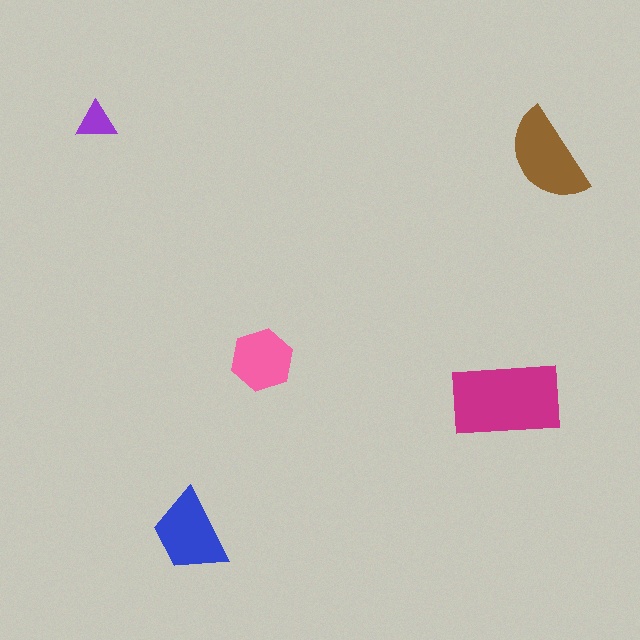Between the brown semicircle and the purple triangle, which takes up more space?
The brown semicircle.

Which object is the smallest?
The purple triangle.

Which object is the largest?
The magenta rectangle.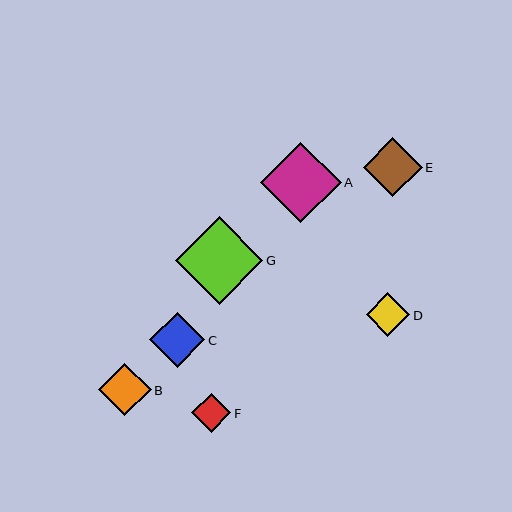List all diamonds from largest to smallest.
From largest to smallest: G, A, E, C, B, D, F.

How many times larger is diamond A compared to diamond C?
Diamond A is approximately 1.5 times the size of diamond C.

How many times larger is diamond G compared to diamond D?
Diamond G is approximately 2.0 times the size of diamond D.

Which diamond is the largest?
Diamond G is the largest with a size of approximately 87 pixels.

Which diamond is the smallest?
Diamond F is the smallest with a size of approximately 39 pixels.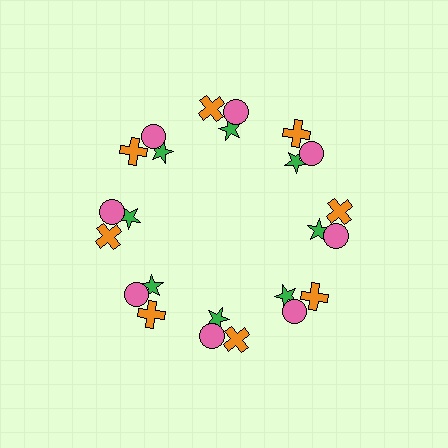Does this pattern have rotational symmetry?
Yes, this pattern has 8-fold rotational symmetry. It looks the same after rotating 45 degrees around the center.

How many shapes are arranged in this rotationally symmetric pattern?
There are 24 shapes, arranged in 8 groups of 3.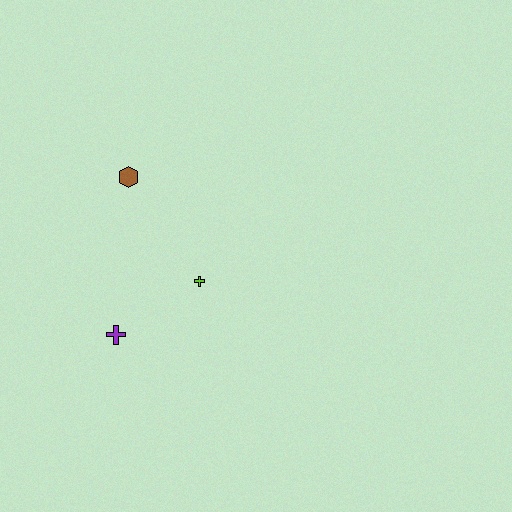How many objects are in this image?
There are 3 objects.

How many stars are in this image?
There are no stars.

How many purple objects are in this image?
There is 1 purple object.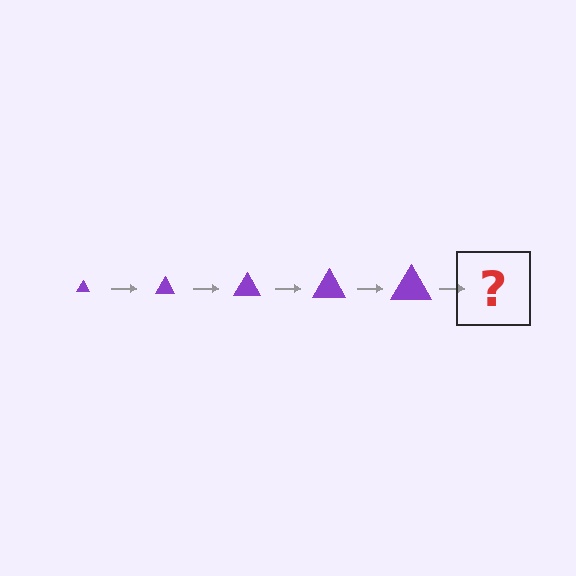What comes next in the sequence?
The next element should be a purple triangle, larger than the previous one.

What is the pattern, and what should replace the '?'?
The pattern is that the triangle gets progressively larger each step. The '?' should be a purple triangle, larger than the previous one.